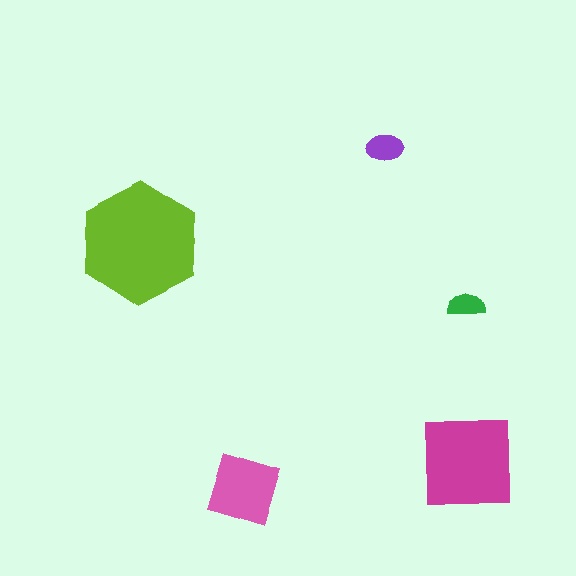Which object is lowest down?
The pink diamond is bottommost.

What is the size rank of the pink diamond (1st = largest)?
3rd.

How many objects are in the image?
There are 5 objects in the image.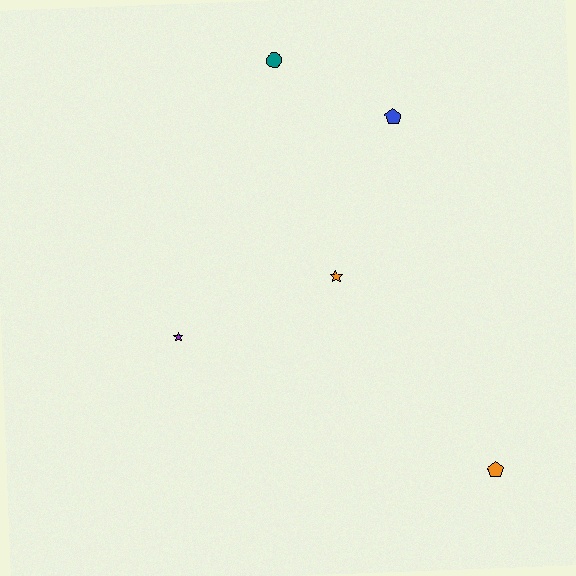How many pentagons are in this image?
There are 2 pentagons.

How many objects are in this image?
There are 5 objects.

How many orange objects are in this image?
There are 2 orange objects.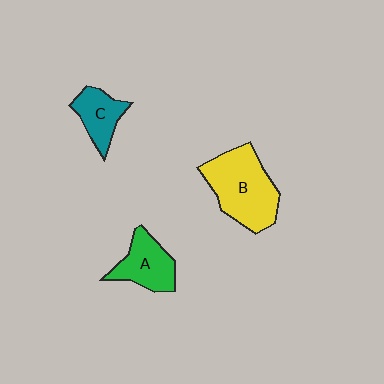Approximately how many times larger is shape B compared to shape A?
Approximately 1.7 times.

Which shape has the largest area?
Shape B (yellow).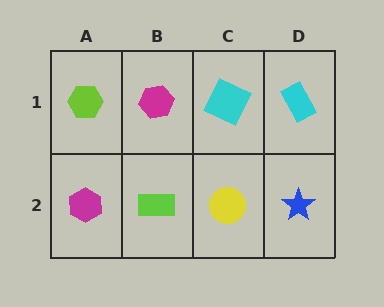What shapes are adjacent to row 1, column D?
A blue star (row 2, column D), a cyan square (row 1, column C).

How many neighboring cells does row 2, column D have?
2.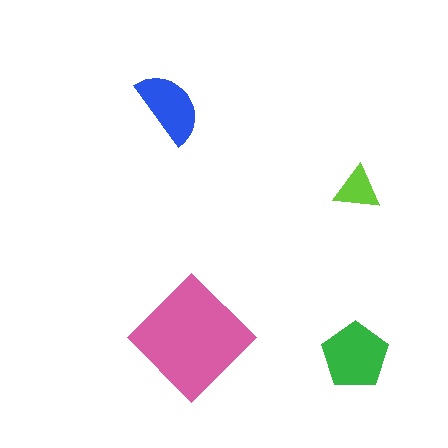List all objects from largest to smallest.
The pink diamond, the green pentagon, the blue semicircle, the lime triangle.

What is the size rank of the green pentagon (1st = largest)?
2nd.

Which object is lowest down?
The green pentagon is bottommost.